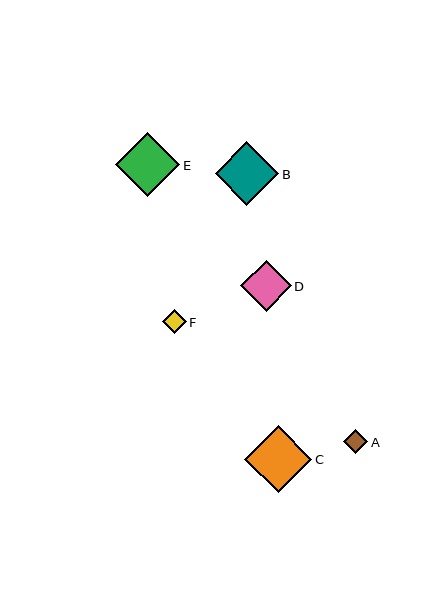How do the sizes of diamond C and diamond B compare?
Diamond C and diamond B are approximately the same size.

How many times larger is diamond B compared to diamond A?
Diamond B is approximately 2.7 times the size of diamond A.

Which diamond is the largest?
Diamond C is the largest with a size of approximately 67 pixels.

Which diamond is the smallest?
Diamond A is the smallest with a size of approximately 24 pixels.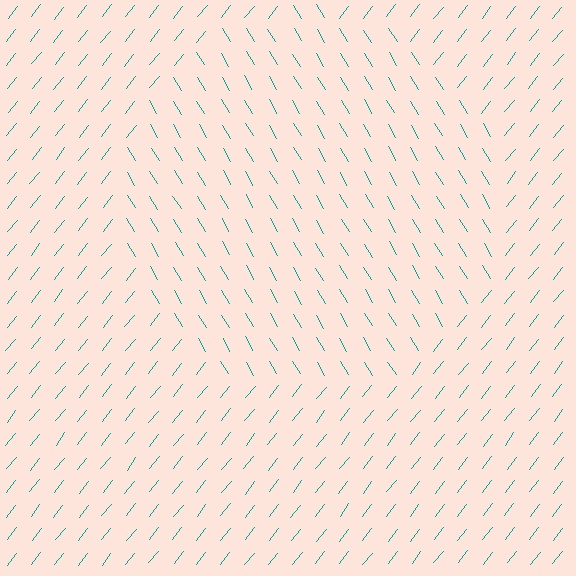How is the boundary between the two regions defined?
The boundary is defined purely by a change in line orientation (approximately 69 degrees difference). All lines are the same color and thickness.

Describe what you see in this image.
The image is filled with small teal line segments. A circle region in the image has lines oriented differently from the surrounding lines, creating a visible texture boundary.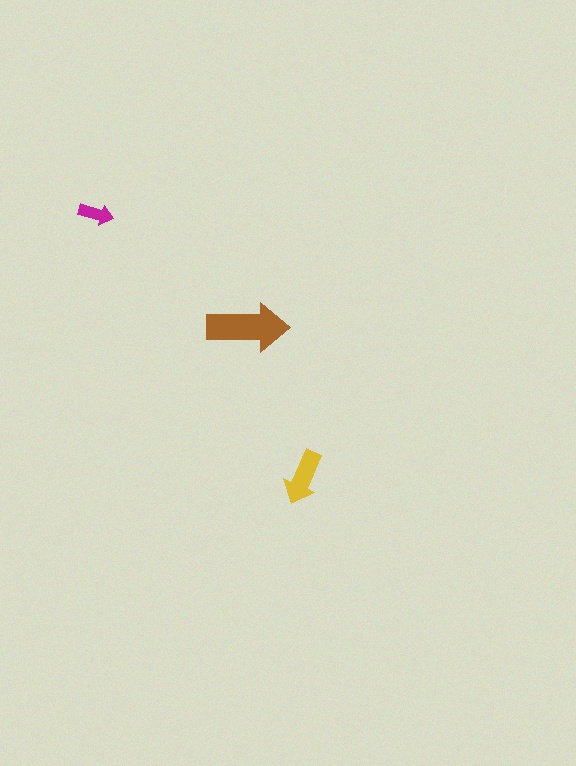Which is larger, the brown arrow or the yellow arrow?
The brown one.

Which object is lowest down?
The yellow arrow is bottommost.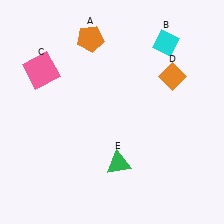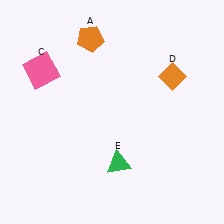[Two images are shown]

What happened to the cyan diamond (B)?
The cyan diamond (B) was removed in Image 2. It was in the top-right area of Image 1.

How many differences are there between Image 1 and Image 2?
There is 1 difference between the two images.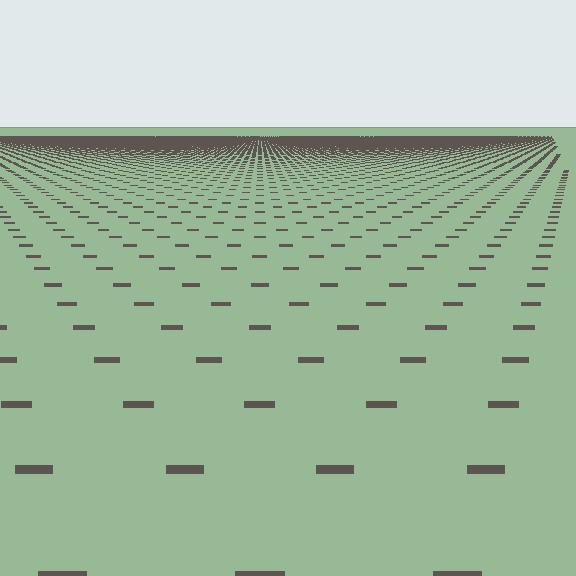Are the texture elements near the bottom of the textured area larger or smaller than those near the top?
Larger. Near the bottom, elements are closer to the viewer and appear at a bigger on-screen size.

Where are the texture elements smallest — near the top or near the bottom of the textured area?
Near the top.